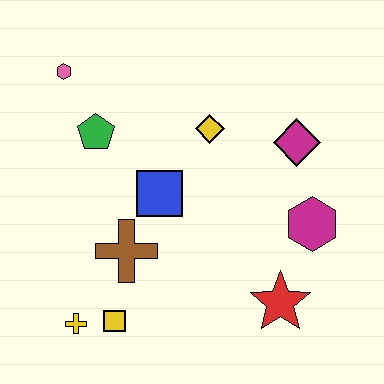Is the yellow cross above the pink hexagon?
No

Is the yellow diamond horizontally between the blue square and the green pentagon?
No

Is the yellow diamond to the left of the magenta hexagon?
Yes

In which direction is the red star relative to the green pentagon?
The red star is to the right of the green pentagon.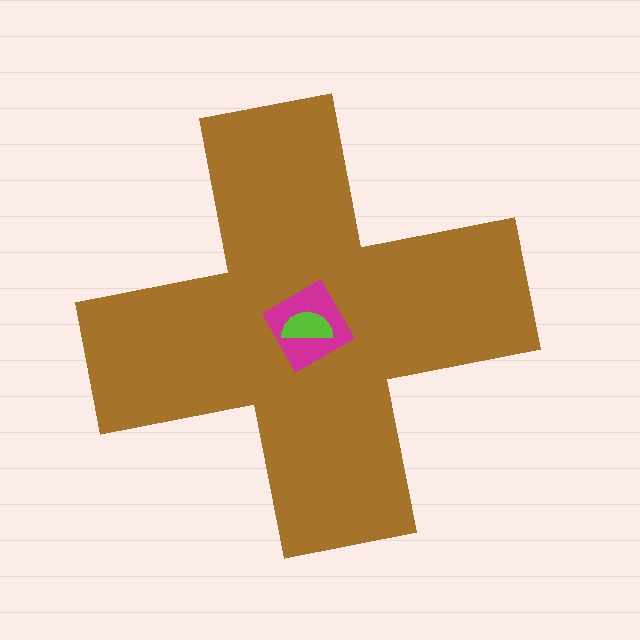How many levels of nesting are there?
3.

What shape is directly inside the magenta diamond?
The lime semicircle.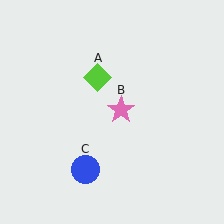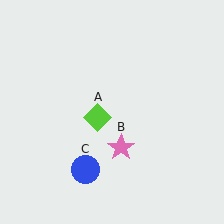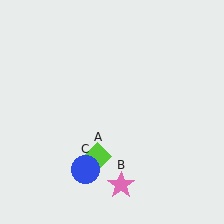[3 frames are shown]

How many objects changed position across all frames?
2 objects changed position: lime diamond (object A), pink star (object B).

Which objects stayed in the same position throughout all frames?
Blue circle (object C) remained stationary.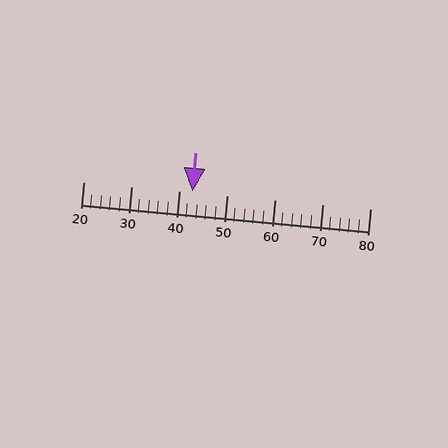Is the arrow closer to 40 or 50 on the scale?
The arrow is closer to 40.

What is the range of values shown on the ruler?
The ruler shows values from 20 to 80.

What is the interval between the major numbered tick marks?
The major tick marks are spaced 10 units apart.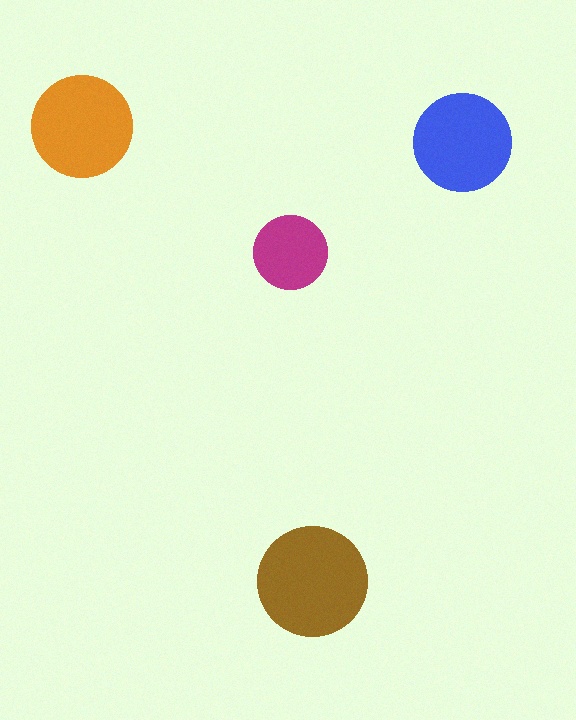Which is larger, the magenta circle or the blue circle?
The blue one.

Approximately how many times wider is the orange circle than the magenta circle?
About 1.5 times wider.